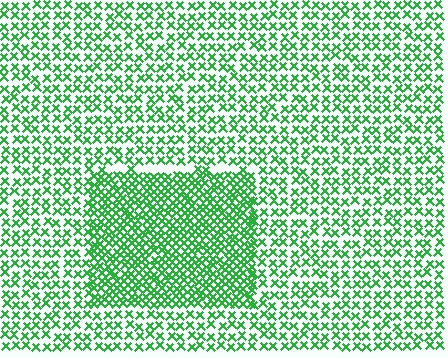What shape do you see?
I see a rectangle.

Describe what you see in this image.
The image contains small green elements arranged at two different densities. A rectangle-shaped region is visible where the elements are more densely packed than the surrounding area.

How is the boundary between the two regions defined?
The boundary is defined by a change in element density (approximately 1.9x ratio). All elements are the same color, size, and shape.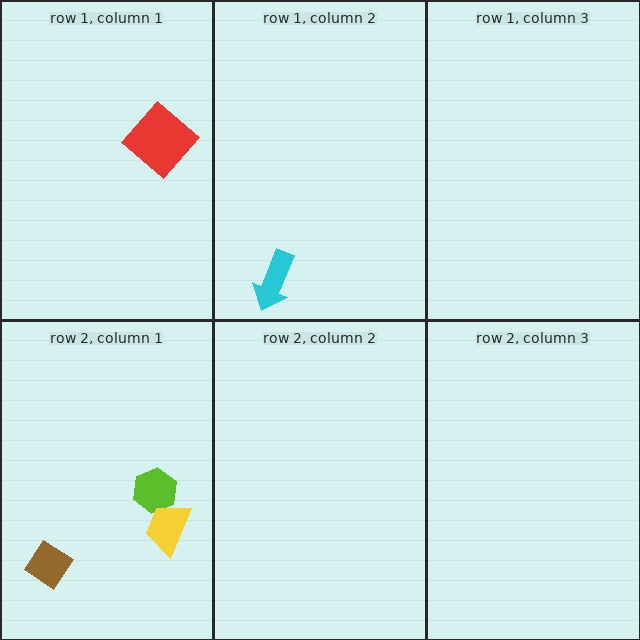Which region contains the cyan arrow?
The row 1, column 2 region.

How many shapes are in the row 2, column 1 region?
3.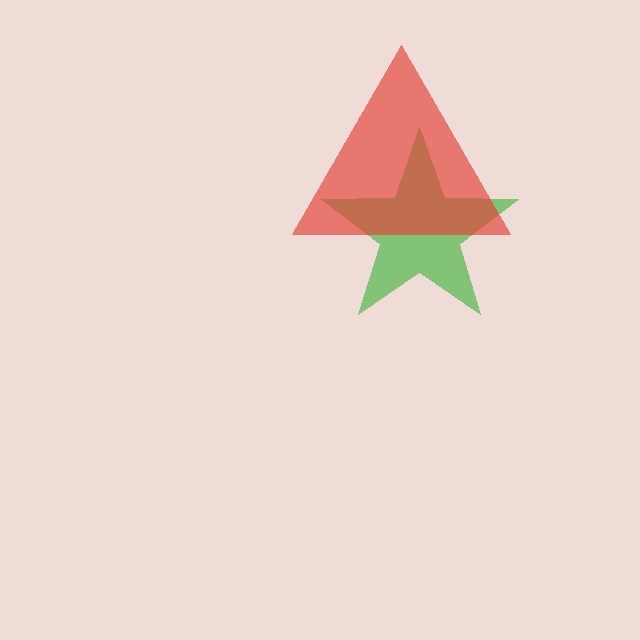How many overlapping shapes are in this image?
There are 2 overlapping shapes in the image.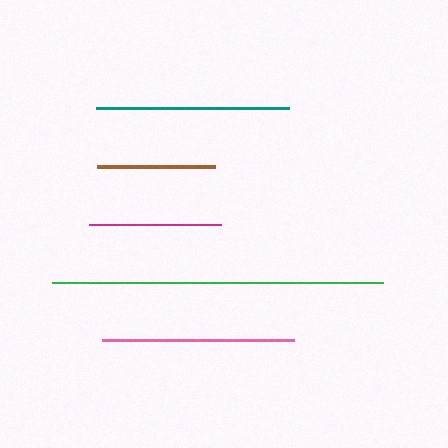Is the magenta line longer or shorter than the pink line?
The pink line is longer than the magenta line.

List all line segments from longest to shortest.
From longest to shortest: green, teal, pink, magenta, brown.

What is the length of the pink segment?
The pink segment is approximately 192 pixels long.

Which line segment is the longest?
The green line is the longest at approximately 331 pixels.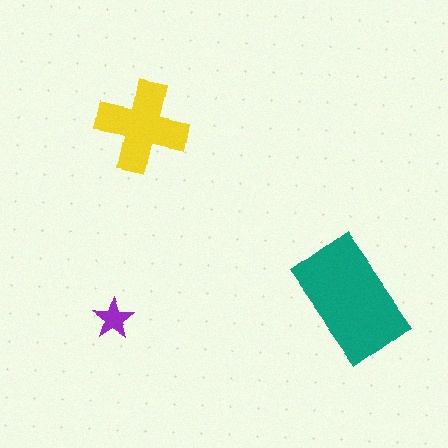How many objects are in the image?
There are 3 objects in the image.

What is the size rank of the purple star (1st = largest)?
3rd.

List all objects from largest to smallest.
The teal rectangle, the yellow cross, the purple star.